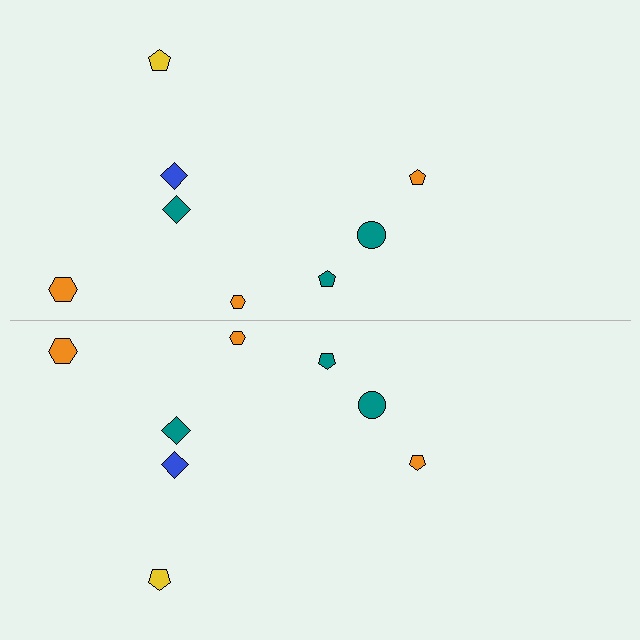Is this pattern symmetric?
Yes, this pattern has bilateral (reflection) symmetry.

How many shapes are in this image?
There are 16 shapes in this image.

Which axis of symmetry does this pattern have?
The pattern has a horizontal axis of symmetry running through the center of the image.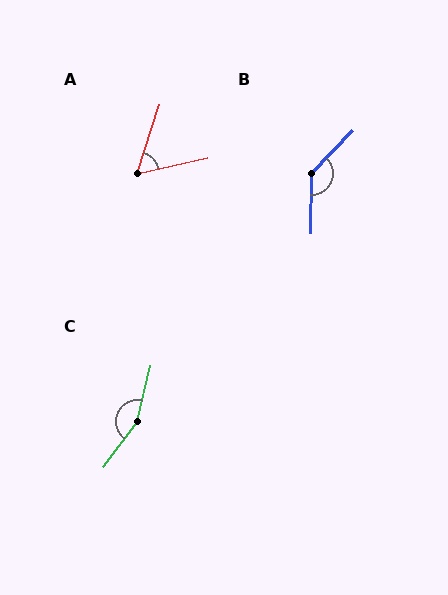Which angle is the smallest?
A, at approximately 59 degrees.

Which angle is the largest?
C, at approximately 157 degrees.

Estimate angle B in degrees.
Approximately 137 degrees.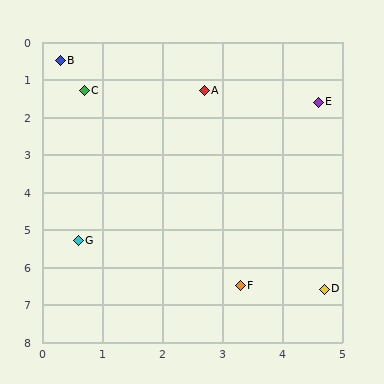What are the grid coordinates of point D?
Point D is at approximately (4.7, 6.6).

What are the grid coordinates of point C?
Point C is at approximately (0.7, 1.3).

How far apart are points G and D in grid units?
Points G and D are about 4.3 grid units apart.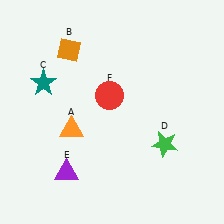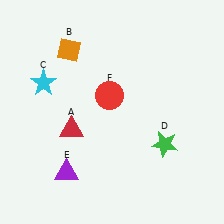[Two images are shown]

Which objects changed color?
A changed from orange to red. C changed from teal to cyan.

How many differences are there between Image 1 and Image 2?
There are 2 differences between the two images.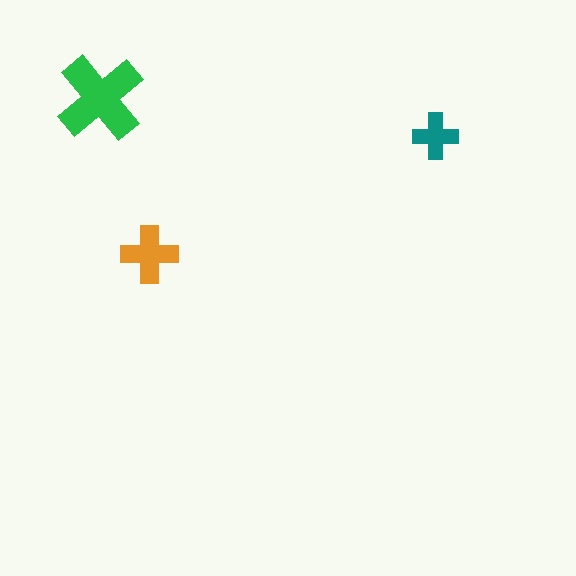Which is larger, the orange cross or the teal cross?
The orange one.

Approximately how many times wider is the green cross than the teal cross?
About 2 times wider.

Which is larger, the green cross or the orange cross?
The green one.